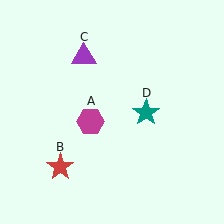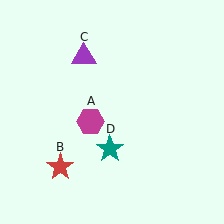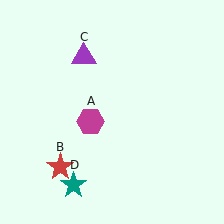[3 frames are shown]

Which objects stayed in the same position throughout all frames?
Magenta hexagon (object A) and red star (object B) and purple triangle (object C) remained stationary.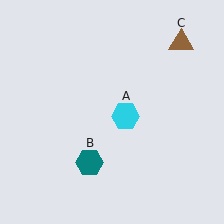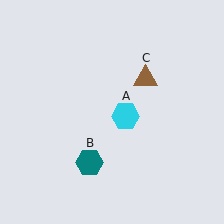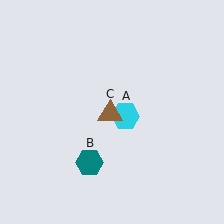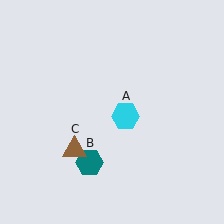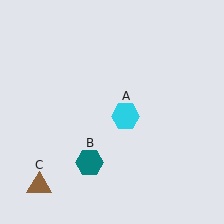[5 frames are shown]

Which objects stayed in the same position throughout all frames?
Cyan hexagon (object A) and teal hexagon (object B) remained stationary.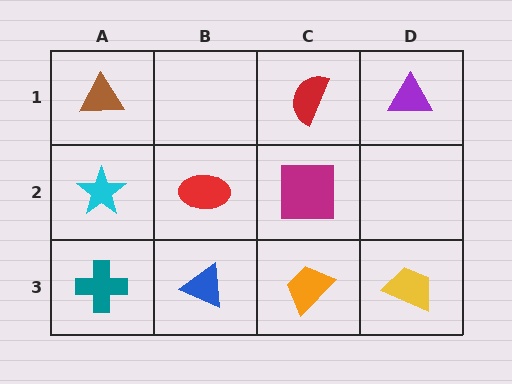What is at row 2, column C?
A magenta square.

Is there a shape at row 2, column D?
No, that cell is empty.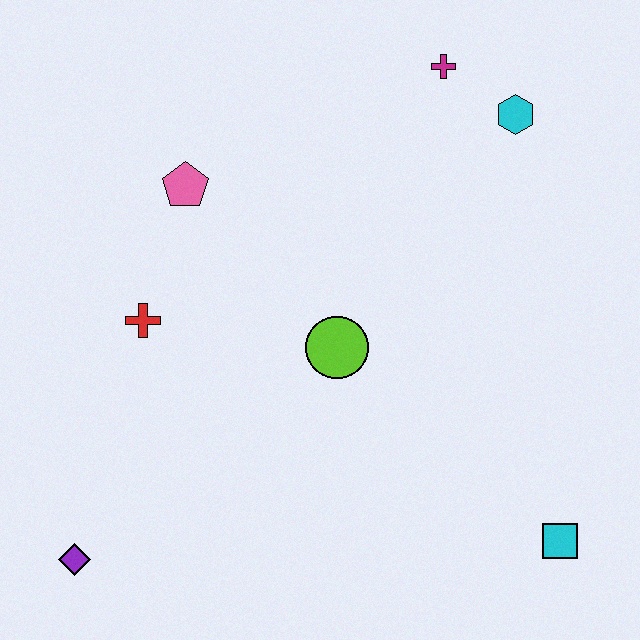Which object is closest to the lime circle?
The red cross is closest to the lime circle.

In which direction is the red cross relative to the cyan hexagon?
The red cross is to the left of the cyan hexagon.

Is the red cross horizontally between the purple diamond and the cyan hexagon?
Yes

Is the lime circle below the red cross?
Yes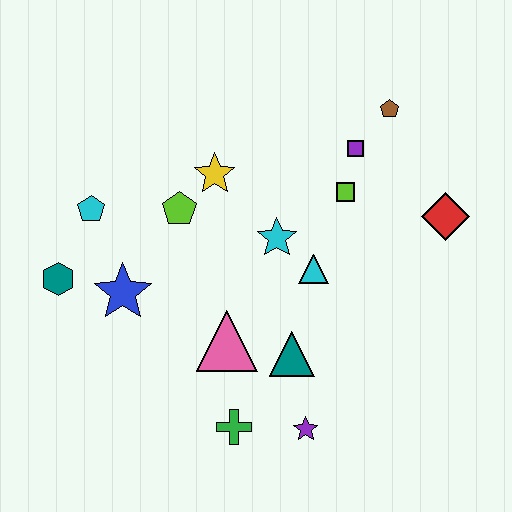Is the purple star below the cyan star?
Yes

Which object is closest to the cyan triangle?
The cyan star is closest to the cyan triangle.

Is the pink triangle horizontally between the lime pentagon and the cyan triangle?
Yes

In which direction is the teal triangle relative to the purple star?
The teal triangle is above the purple star.